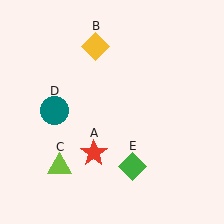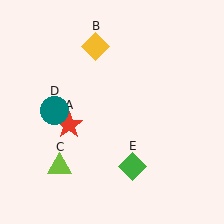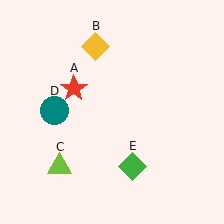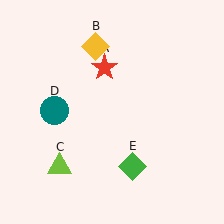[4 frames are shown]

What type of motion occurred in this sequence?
The red star (object A) rotated clockwise around the center of the scene.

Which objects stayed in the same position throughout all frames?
Yellow diamond (object B) and lime triangle (object C) and teal circle (object D) and green diamond (object E) remained stationary.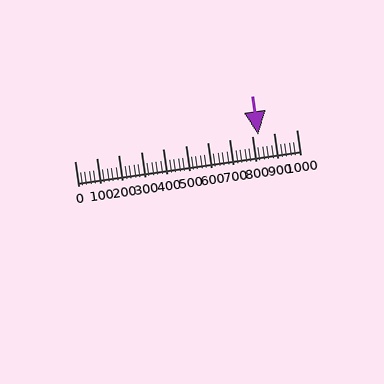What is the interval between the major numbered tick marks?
The major tick marks are spaced 100 units apart.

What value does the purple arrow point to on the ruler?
The purple arrow points to approximately 830.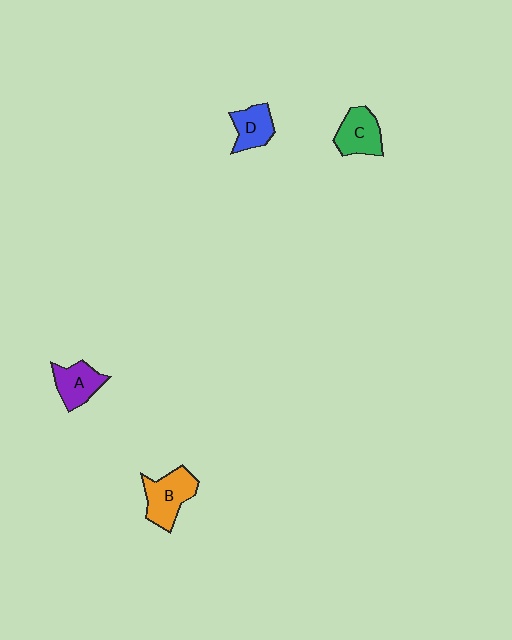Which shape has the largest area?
Shape B (orange).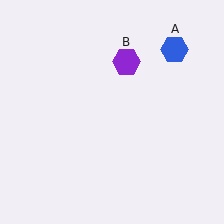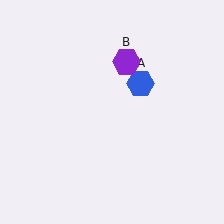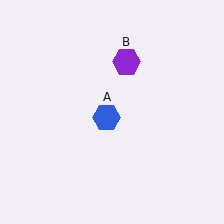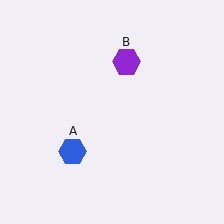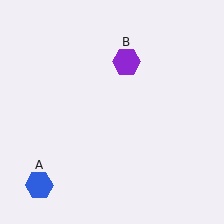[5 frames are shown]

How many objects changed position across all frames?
1 object changed position: blue hexagon (object A).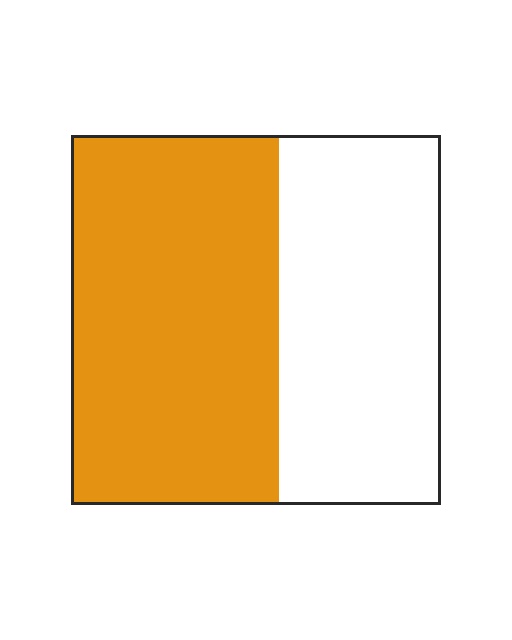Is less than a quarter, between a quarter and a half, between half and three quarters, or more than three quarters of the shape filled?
Between half and three quarters.